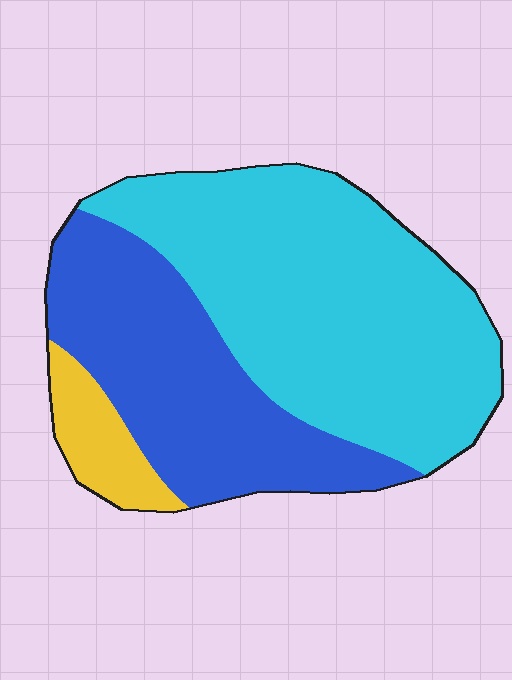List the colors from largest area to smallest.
From largest to smallest: cyan, blue, yellow.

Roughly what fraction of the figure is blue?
Blue takes up about three eighths (3/8) of the figure.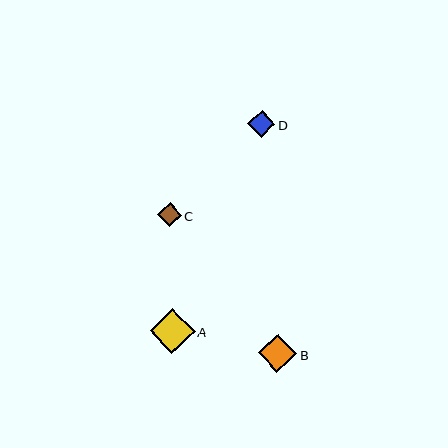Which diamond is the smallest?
Diamond C is the smallest with a size of approximately 24 pixels.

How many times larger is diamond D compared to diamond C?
Diamond D is approximately 1.1 times the size of diamond C.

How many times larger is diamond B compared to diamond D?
Diamond B is approximately 1.4 times the size of diamond D.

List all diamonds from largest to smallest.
From largest to smallest: A, B, D, C.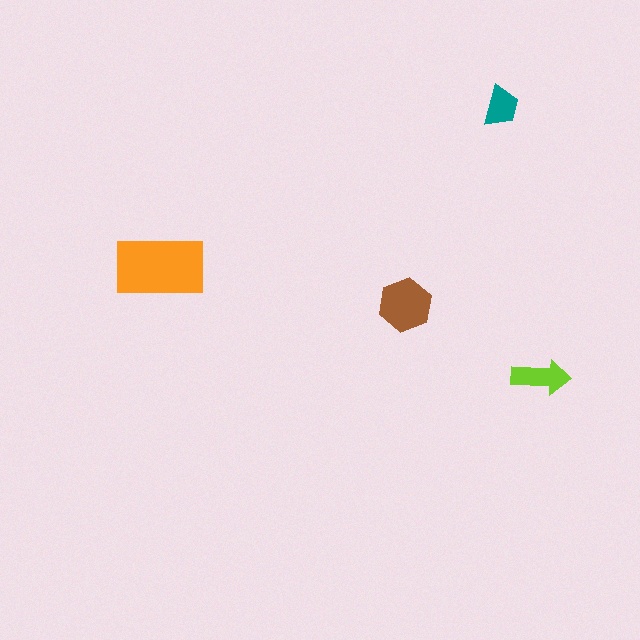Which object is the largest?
The orange rectangle.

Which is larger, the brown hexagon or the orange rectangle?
The orange rectangle.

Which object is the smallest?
The teal trapezoid.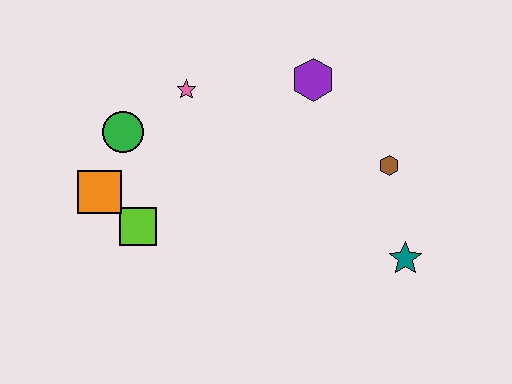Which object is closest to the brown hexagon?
The teal star is closest to the brown hexagon.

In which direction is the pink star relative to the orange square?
The pink star is above the orange square.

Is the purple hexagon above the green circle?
Yes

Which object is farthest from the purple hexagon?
The orange square is farthest from the purple hexagon.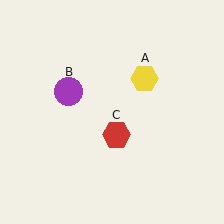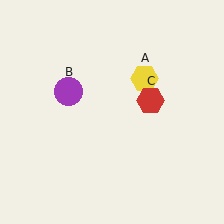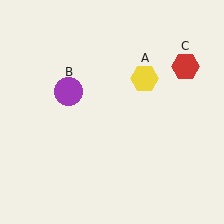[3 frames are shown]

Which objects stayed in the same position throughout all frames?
Yellow hexagon (object A) and purple circle (object B) remained stationary.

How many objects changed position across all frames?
1 object changed position: red hexagon (object C).